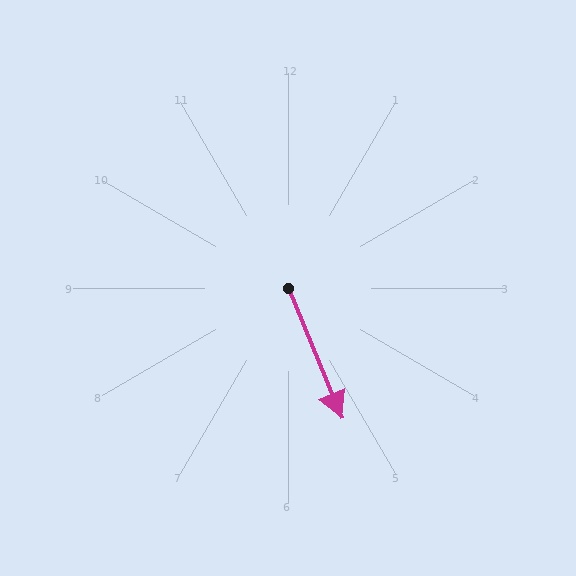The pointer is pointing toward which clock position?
Roughly 5 o'clock.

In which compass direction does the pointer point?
South.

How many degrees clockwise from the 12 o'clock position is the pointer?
Approximately 158 degrees.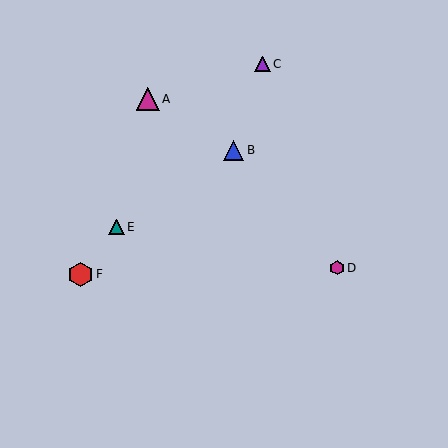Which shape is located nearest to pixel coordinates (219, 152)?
The blue triangle (labeled B) at (233, 150) is nearest to that location.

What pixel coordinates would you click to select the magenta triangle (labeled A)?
Click at (148, 99) to select the magenta triangle A.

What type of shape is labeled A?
Shape A is a magenta triangle.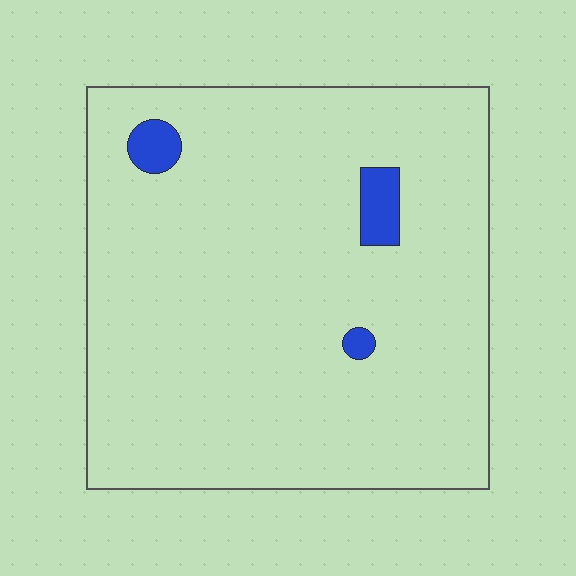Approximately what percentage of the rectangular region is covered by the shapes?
Approximately 5%.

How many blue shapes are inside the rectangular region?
3.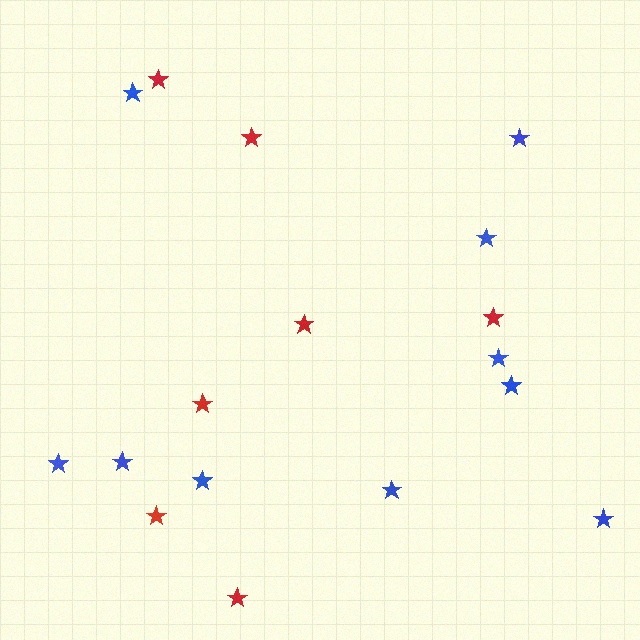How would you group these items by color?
There are 2 groups: one group of red stars (7) and one group of blue stars (10).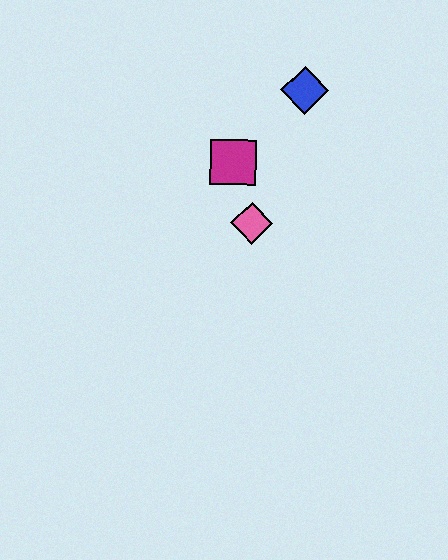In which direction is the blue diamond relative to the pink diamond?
The blue diamond is above the pink diamond.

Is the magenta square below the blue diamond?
Yes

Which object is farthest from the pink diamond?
The blue diamond is farthest from the pink diamond.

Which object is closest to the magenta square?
The pink diamond is closest to the magenta square.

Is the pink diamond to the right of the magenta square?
Yes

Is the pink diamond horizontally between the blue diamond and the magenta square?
Yes